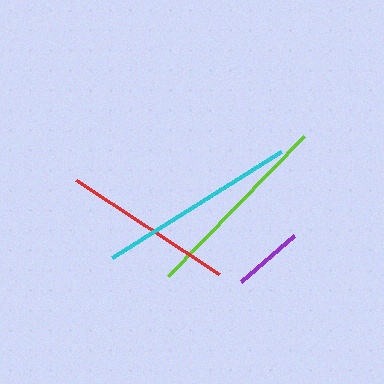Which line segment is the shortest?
The purple line is the shortest at approximately 70 pixels.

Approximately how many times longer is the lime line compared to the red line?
The lime line is approximately 1.1 times the length of the red line.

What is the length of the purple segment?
The purple segment is approximately 70 pixels long.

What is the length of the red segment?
The red segment is approximately 171 pixels long.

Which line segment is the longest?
The cyan line is the longest at approximately 199 pixels.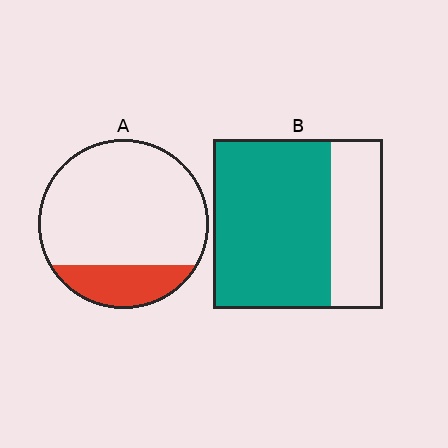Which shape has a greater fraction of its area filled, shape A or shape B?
Shape B.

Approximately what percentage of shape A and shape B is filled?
A is approximately 20% and B is approximately 70%.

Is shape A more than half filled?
No.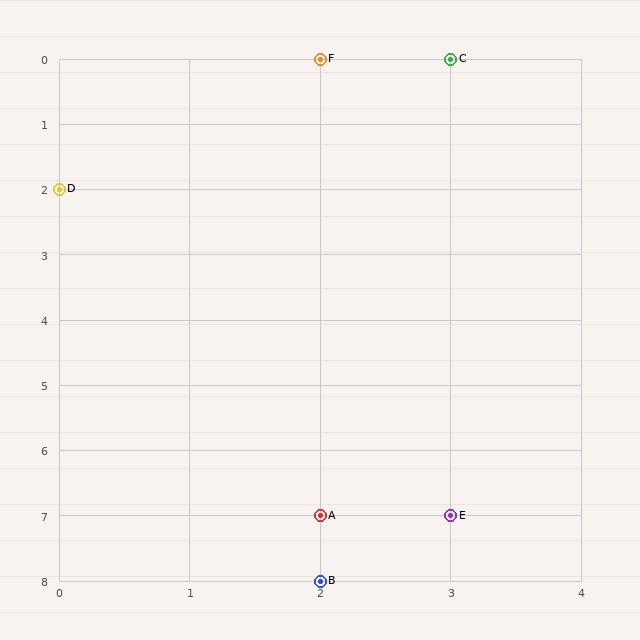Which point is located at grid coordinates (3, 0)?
Point C is at (3, 0).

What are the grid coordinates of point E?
Point E is at grid coordinates (3, 7).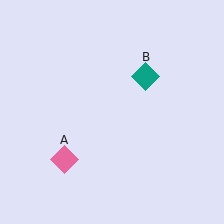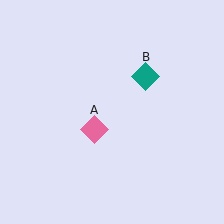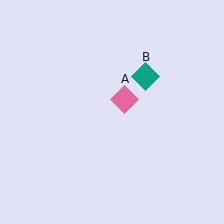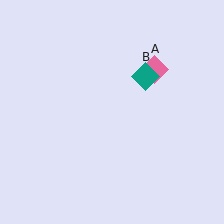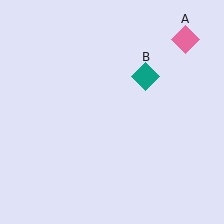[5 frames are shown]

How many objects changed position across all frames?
1 object changed position: pink diamond (object A).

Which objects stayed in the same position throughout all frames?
Teal diamond (object B) remained stationary.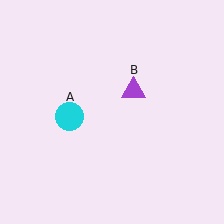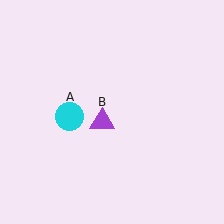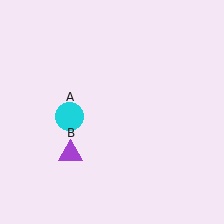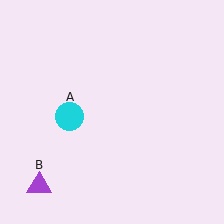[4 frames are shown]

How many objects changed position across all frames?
1 object changed position: purple triangle (object B).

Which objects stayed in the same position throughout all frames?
Cyan circle (object A) remained stationary.